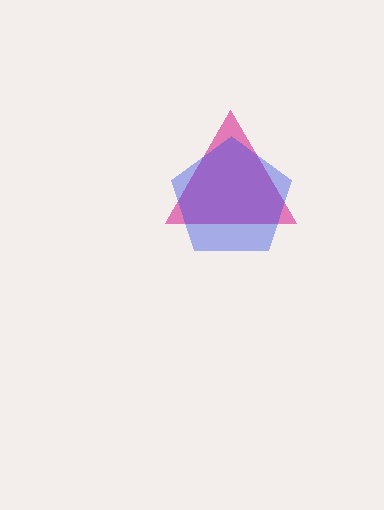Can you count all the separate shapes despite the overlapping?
Yes, there are 2 separate shapes.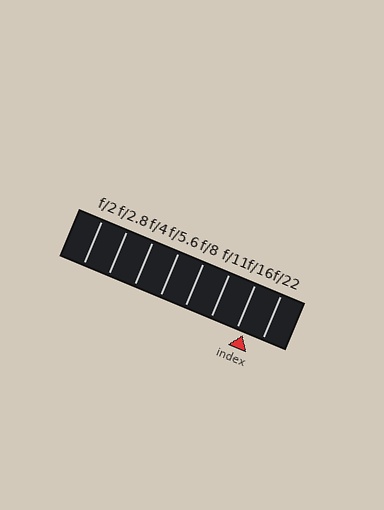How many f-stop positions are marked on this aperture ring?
There are 8 f-stop positions marked.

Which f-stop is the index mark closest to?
The index mark is closest to f/16.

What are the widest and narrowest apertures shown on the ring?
The widest aperture shown is f/2 and the narrowest is f/22.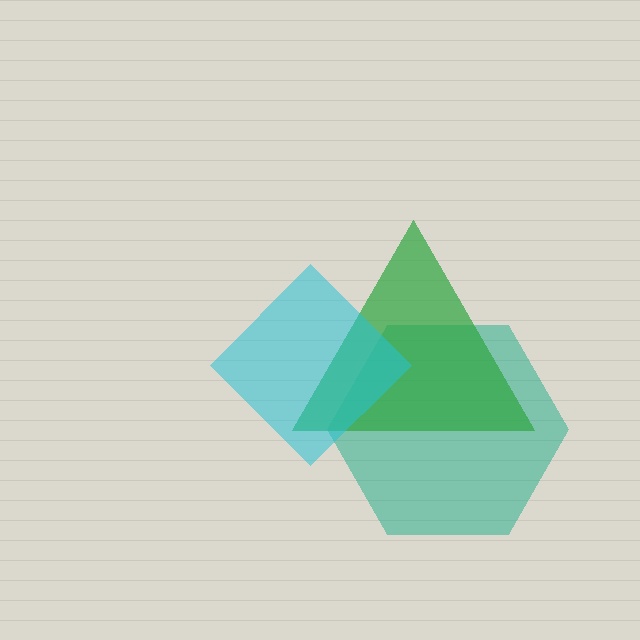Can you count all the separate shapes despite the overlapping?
Yes, there are 3 separate shapes.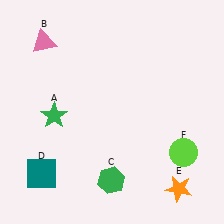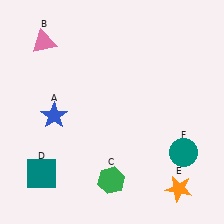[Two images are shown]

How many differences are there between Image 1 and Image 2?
There are 2 differences between the two images.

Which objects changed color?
A changed from green to blue. F changed from lime to teal.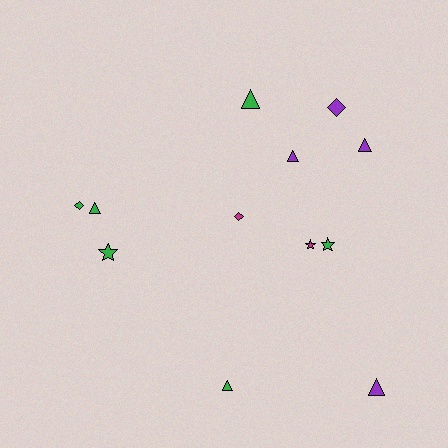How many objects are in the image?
There are 12 objects.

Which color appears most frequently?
Green, with 6 objects.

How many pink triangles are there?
There are no pink triangles.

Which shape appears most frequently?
Triangle, with 6 objects.